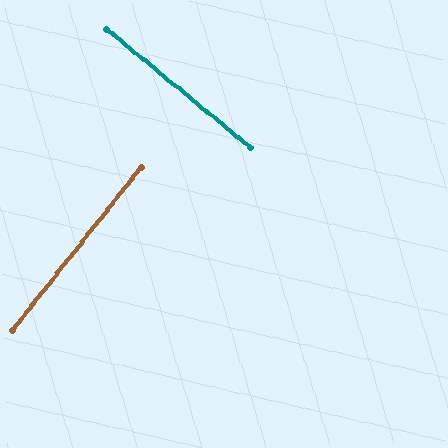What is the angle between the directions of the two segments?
Approximately 89 degrees.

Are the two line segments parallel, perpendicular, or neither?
Perpendicular — they meet at approximately 89°.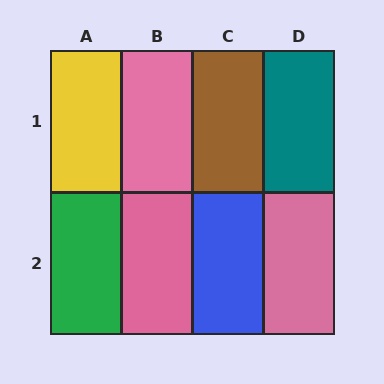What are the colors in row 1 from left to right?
Yellow, pink, brown, teal.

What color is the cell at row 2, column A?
Green.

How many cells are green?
1 cell is green.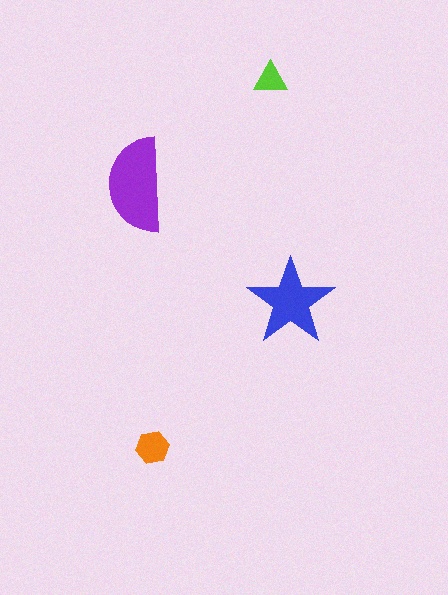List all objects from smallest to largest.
The lime triangle, the orange hexagon, the blue star, the purple semicircle.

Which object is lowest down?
The orange hexagon is bottommost.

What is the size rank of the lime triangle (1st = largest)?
4th.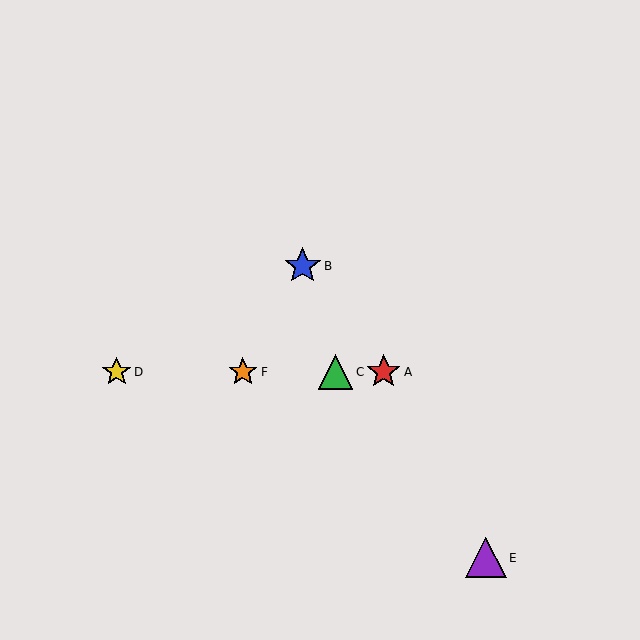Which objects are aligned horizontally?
Objects A, C, D, F are aligned horizontally.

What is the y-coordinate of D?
Object D is at y≈372.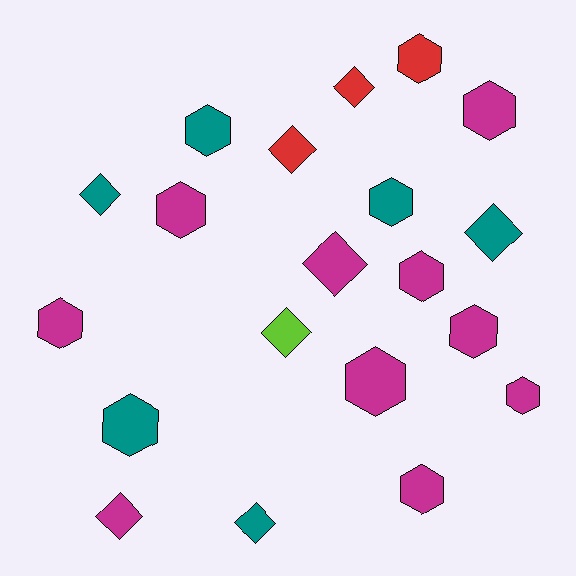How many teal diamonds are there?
There are 3 teal diamonds.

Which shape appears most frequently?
Hexagon, with 12 objects.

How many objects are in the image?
There are 20 objects.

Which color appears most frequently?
Magenta, with 10 objects.